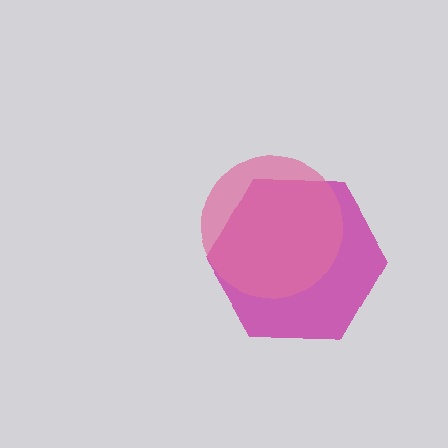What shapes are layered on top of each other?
The layered shapes are: a magenta hexagon, a pink circle.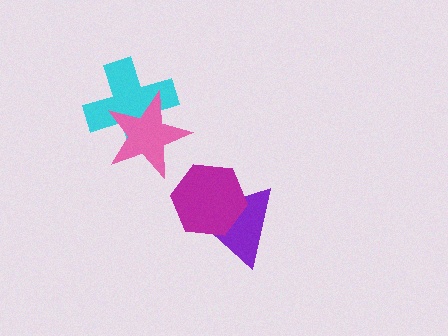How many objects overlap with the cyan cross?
1 object overlaps with the cyan cross.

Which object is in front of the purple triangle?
The magenta hexagon is in front of the purple triangle.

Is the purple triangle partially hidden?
Yes, it is partially covered by another shape.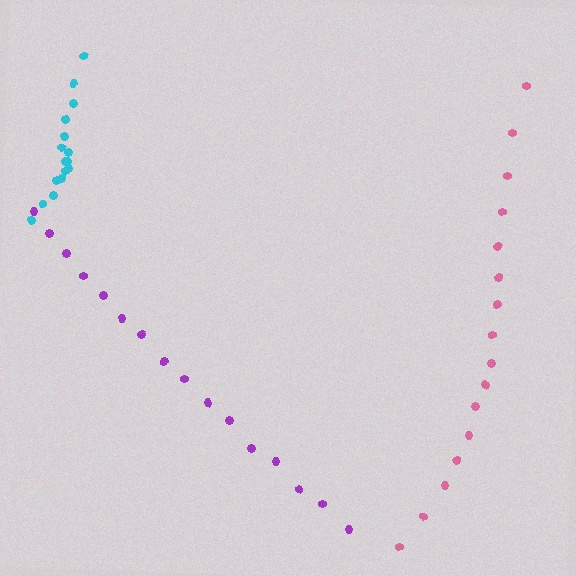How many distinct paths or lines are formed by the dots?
There are 3 distinct paths.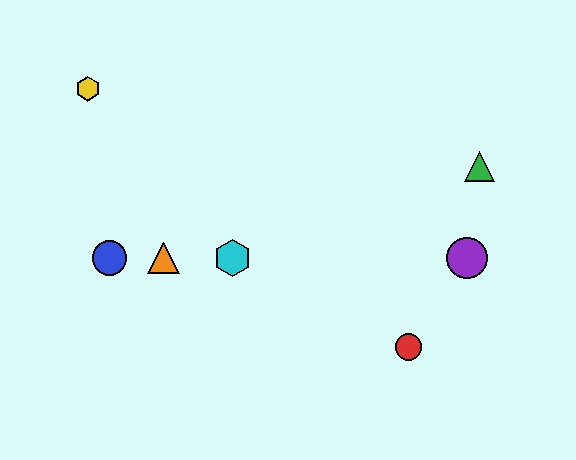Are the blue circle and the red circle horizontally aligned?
No, the blue circle is at y≈258 and the red circle is at y≈347.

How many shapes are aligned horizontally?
4 shapes (the blue circle, the purple circle, the orange triangle, the cyan hexagon) are aligned horizontally.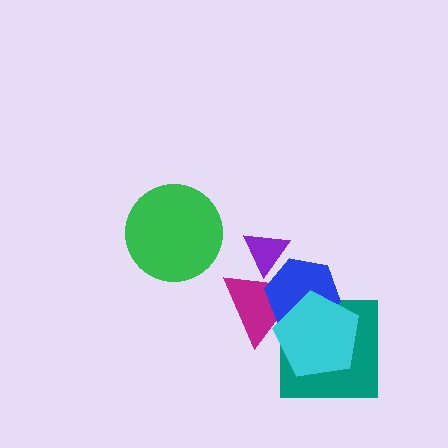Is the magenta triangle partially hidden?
Yes, it is partially covered by another shape.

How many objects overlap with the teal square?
3 objects overlap with the teal square.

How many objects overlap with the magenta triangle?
4 objects overlap with the magenta triangle.